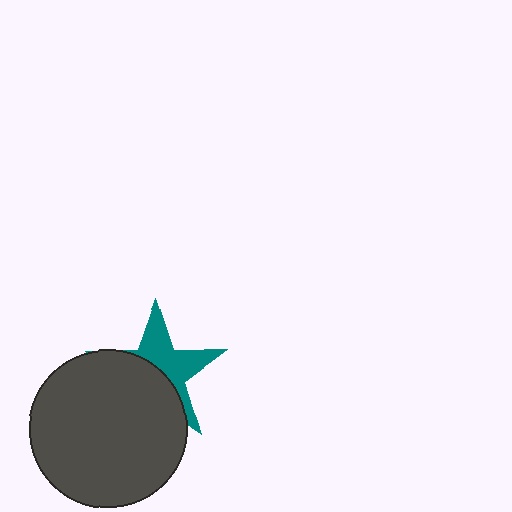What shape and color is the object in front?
The object in front is a dark gray circle.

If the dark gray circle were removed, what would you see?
You would see the complete teal star.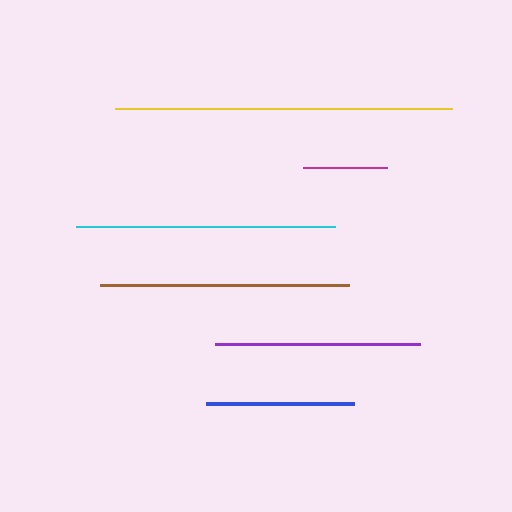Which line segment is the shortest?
The magenta line is the shortest at approximately 85 pixels.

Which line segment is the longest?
The yellow line is the longest at approximately 337 pixels.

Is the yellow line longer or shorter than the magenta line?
The yellow line is longer than the magenta line.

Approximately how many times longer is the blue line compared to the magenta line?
The blue line is approximately 1.8 times the length of the magenta line.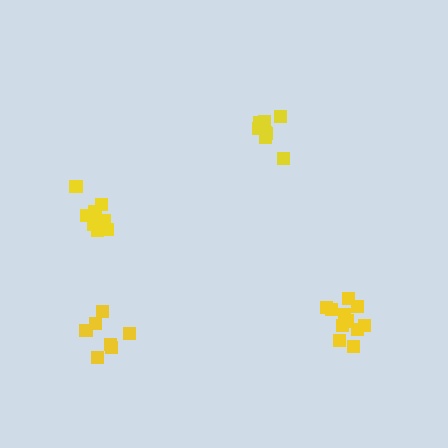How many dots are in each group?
Group 1: 8 dots, Group 2: 11 dots, Group 3: 7 dots, Group 4: 8 dots (34 total).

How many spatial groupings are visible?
There are 4 spatial groupings.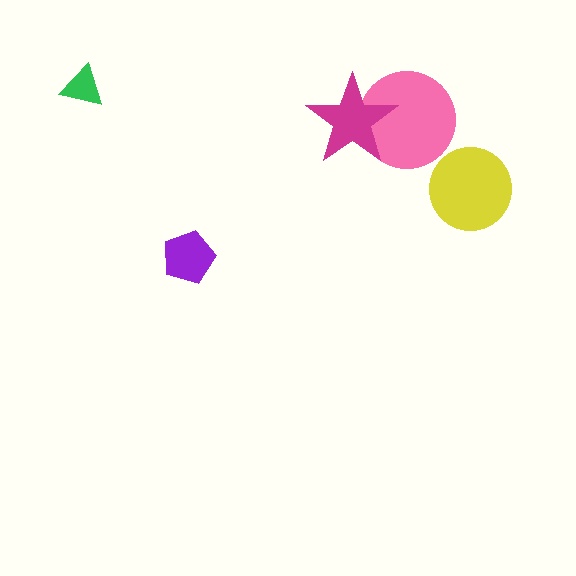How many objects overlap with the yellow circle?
0 objects overlap with the yellow circle.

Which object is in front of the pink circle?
The magenta star is in front of the pink circle.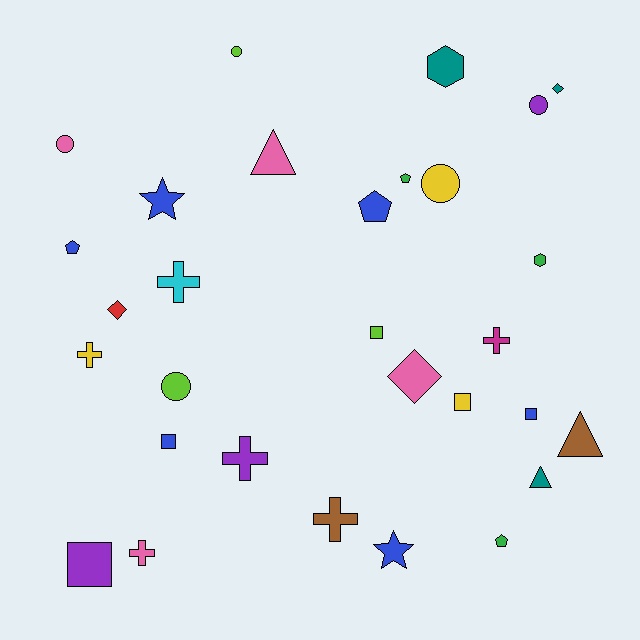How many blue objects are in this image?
There are 6 blue objects.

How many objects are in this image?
There are 30 objects.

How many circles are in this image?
There are 5 circles.